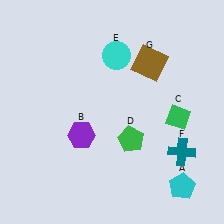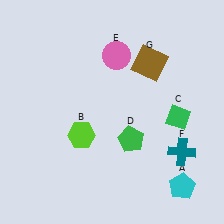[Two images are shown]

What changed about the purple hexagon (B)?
In Image 1, B is purple. In Image 2, it changed to lime.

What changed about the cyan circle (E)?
In Image 1, E is cyan. In Image 2, it changed to pink.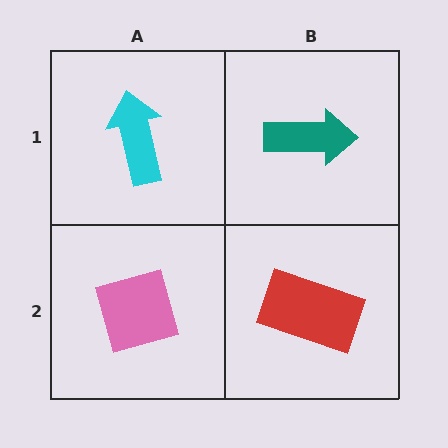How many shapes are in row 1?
2 shapes.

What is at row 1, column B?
A teal arrow.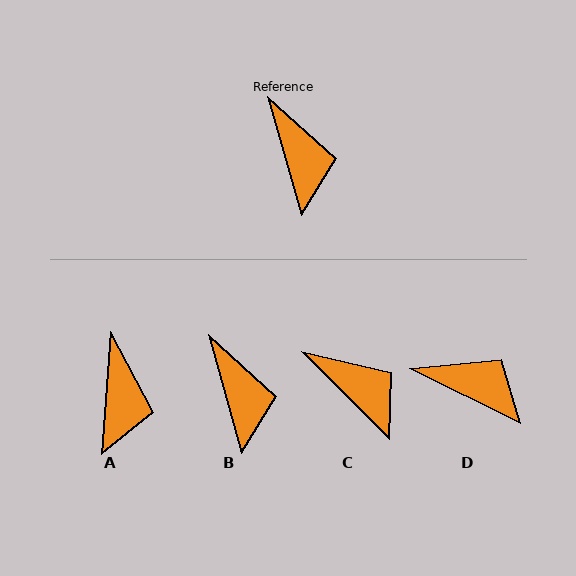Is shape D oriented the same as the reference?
No, it is off by about 48 degrees.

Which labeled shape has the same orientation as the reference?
B.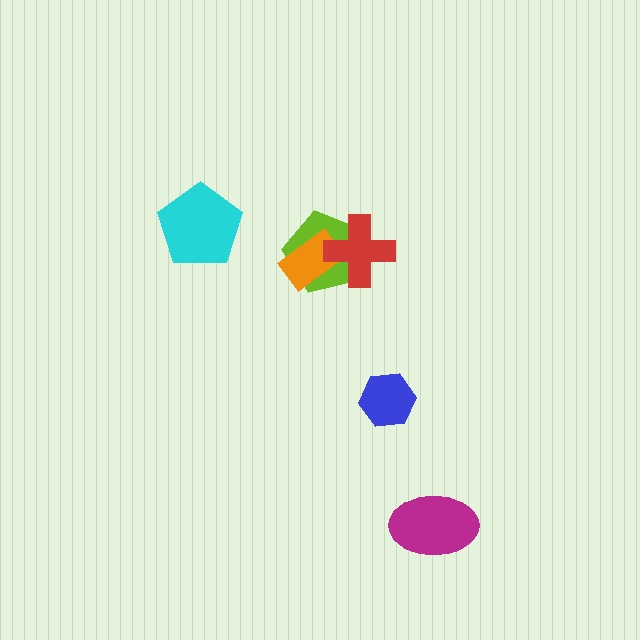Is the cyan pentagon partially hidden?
No, no other shape covers it.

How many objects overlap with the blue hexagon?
0 objects overlap with the blue hexagon.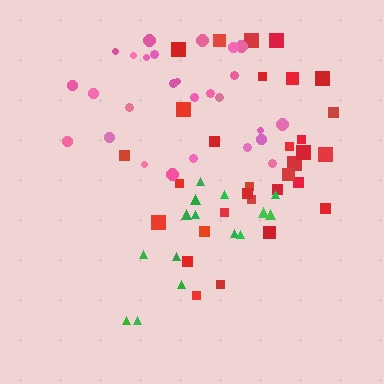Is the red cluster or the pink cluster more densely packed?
Red.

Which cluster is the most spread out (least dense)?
Green.